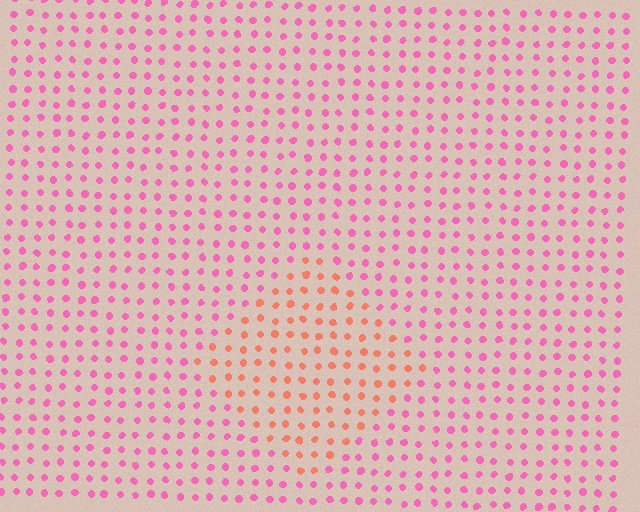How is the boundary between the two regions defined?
The boundary is defined purely by a slight shift in hue (about 43 degrees). Spacing, size, and orientation are identical on both sides.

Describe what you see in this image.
The image is filled with small pink elements in a uniform arrangement. A diamond-shaped region is visible where the elements are tinted to a slightly different hue, forming a subtle color boundary.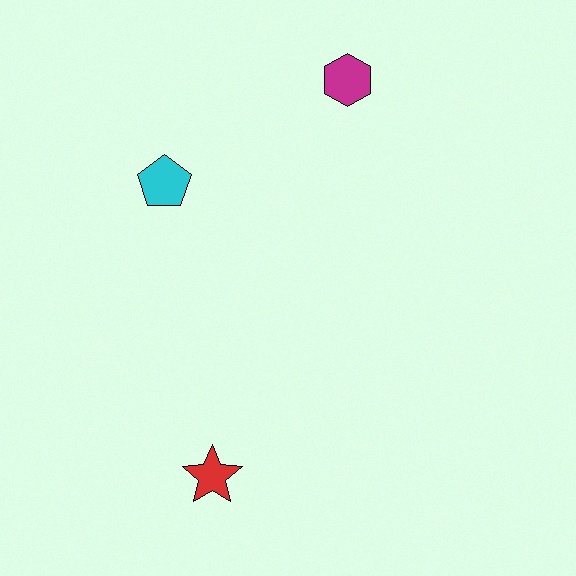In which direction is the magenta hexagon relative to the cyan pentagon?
The magenta hexagon is to the right of the cyan pentagon.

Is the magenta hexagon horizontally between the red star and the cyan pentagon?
No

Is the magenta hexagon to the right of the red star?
Yes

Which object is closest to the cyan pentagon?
The magenta hexagon is closest to the cyan pentagon.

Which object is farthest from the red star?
The magenta hexagon is farthest from the red star.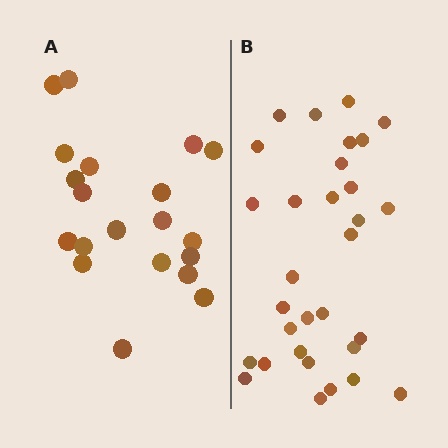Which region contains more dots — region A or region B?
Region B (the right region) has more dots.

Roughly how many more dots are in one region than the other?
Region B has roughly 12 or so more dots than region A.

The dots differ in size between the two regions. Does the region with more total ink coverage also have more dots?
No. Region A has more total ink coverage because its dots are larger, but region B actually contains more individual dots. Total area can be misleading — the number of items is what matters here.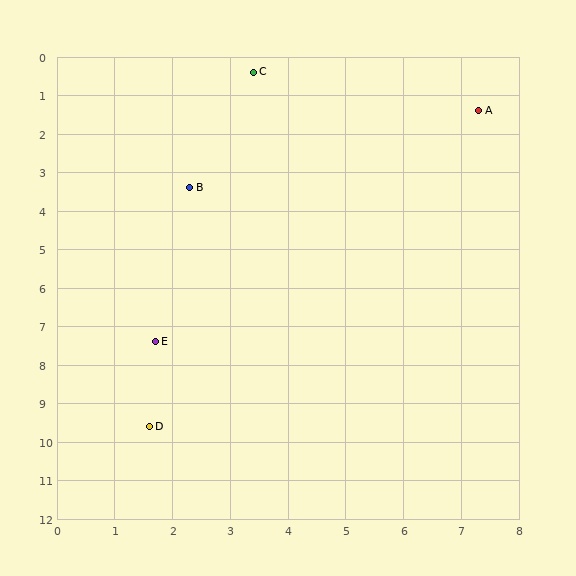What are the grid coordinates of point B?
Point B is at approximately (2.3, 3.4).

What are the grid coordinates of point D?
Point D is at approximately (1.6, 9.6).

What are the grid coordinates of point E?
Point E is at approximately (1.7, 7.4).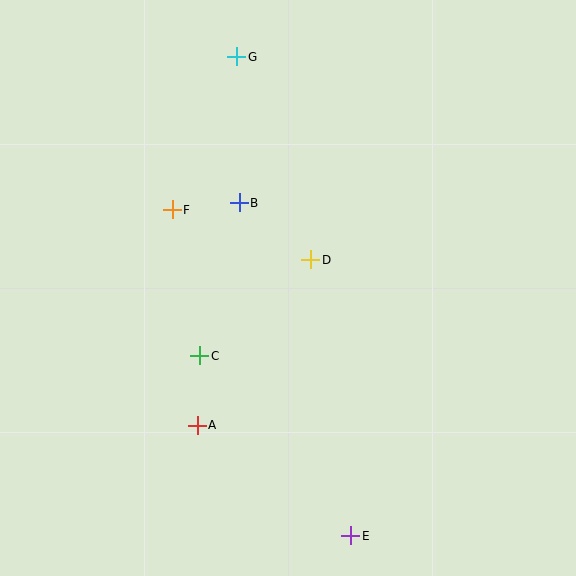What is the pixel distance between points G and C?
The distance between G and C is 301 pixels.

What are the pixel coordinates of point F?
Point F is at (172, 210).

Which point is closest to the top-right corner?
Point G is closest to the top-right corner.